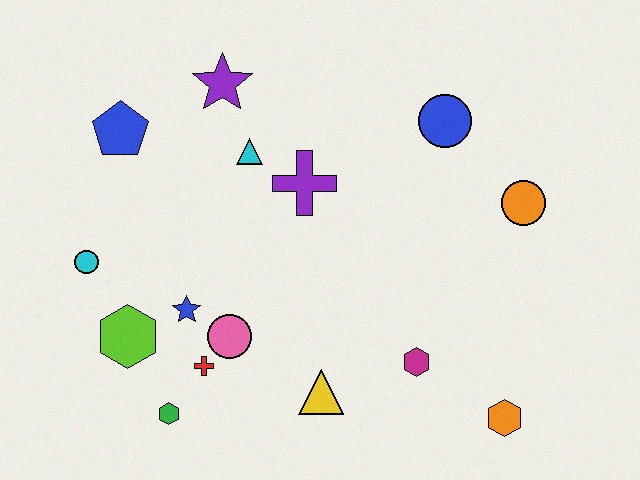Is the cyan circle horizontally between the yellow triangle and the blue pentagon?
No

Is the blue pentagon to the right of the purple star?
No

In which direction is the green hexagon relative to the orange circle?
The green hexagon is to the left of the orange circle.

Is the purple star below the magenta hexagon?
No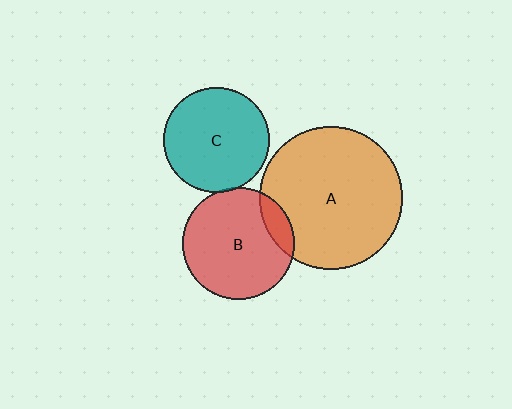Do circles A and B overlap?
Yes.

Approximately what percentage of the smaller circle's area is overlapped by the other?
Approximately 10%.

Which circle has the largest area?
Circle A (orange).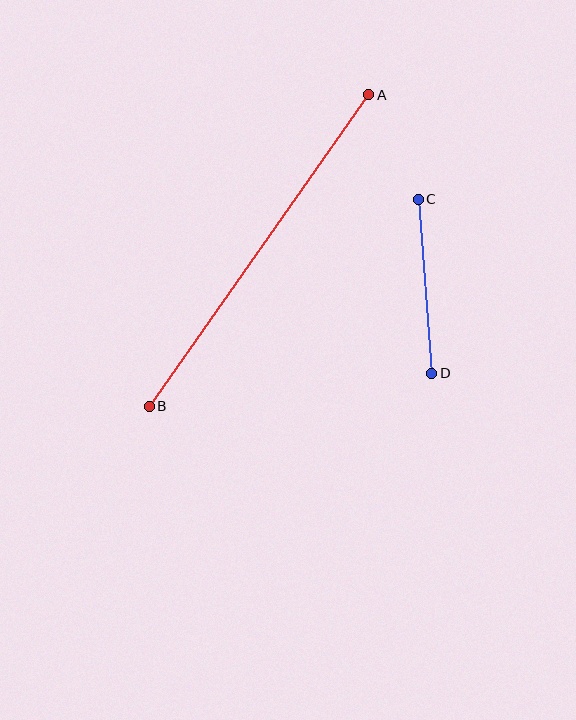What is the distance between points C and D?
The distance is approximately 174 pixels.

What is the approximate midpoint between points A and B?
The midpoint is at approximately (259, 250) pixels.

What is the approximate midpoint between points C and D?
The midpoint is at approximately (425, 286) pixels.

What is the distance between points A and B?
The distance is approximately 381 pixels.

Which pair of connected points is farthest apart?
Points A and B are farthest apart.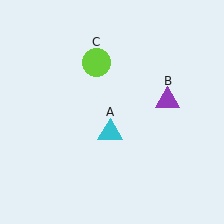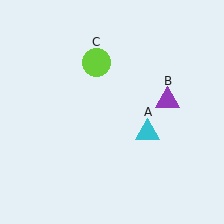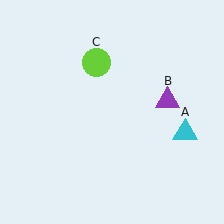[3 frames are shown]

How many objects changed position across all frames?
1 object changed position: cyan triangle (object A).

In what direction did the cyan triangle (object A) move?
The cyan triangle (object A) moved right.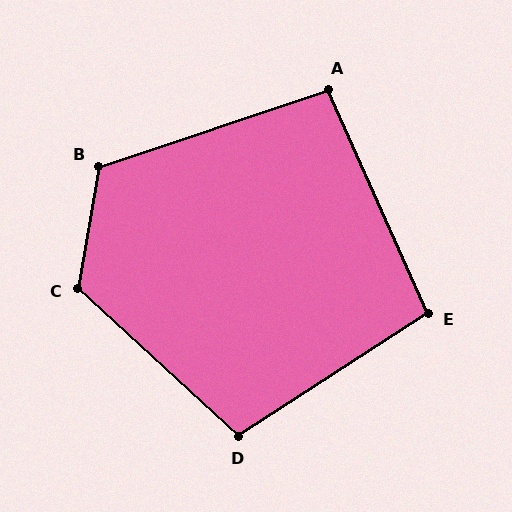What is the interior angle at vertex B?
Approximately 118 degrees (obtuse).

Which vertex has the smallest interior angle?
A, at approximately 96 degrees.